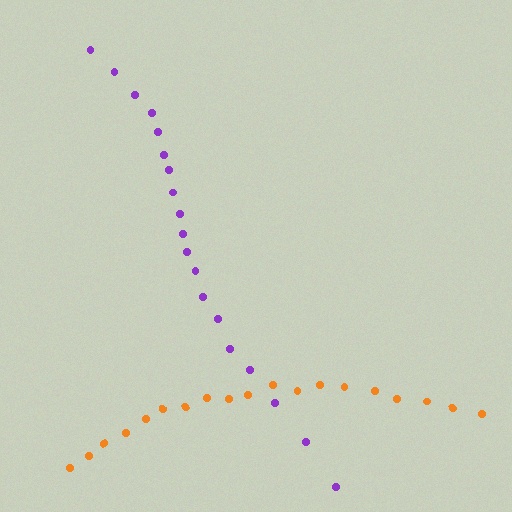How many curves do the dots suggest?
There are 2 distinct paths.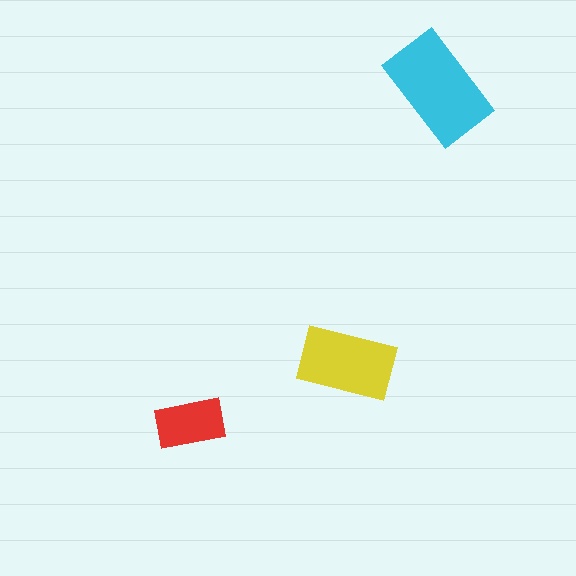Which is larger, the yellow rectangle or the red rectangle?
The yellow one.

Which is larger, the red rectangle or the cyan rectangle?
The cyan one.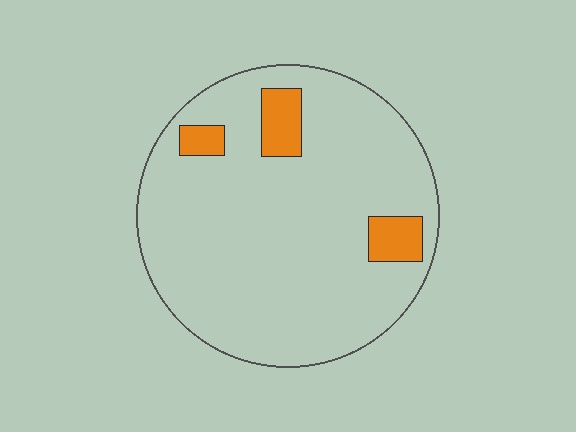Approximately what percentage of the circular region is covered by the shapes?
Approximately 10%.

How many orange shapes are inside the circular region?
3.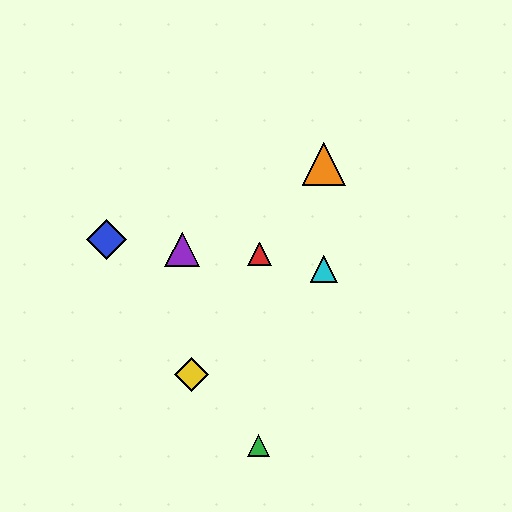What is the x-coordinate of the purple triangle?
The purple triangle is at x≈182.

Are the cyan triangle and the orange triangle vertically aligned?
Yes, both are at x≈324.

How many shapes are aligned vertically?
2 shapes (the orange triangle, the cyan triangle) are aligned vertically.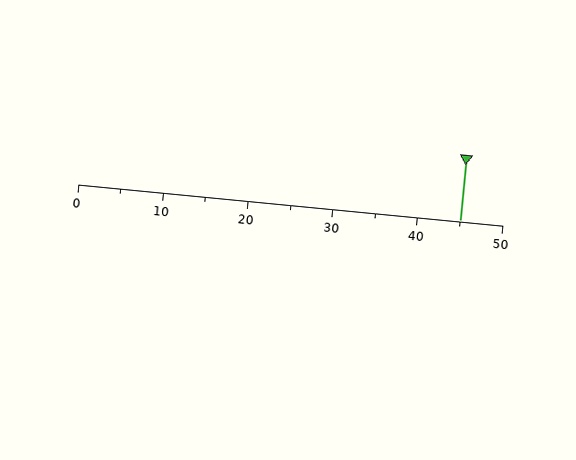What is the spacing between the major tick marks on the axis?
The major ticks are spaced 10 apart.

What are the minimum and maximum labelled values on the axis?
The axis runs from 0 to 50.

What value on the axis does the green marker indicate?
The marker indicates approximately 45.